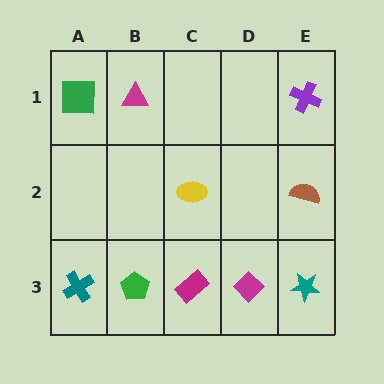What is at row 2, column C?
A yellow ellipse.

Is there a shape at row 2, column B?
No, that cell is empty.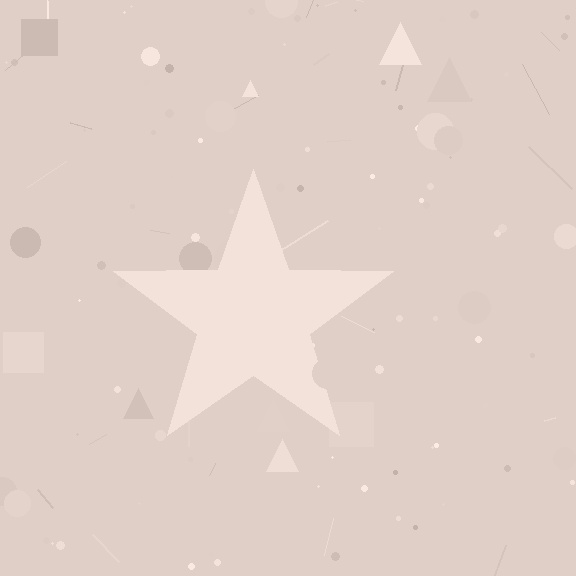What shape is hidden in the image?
A star is hidden in the image.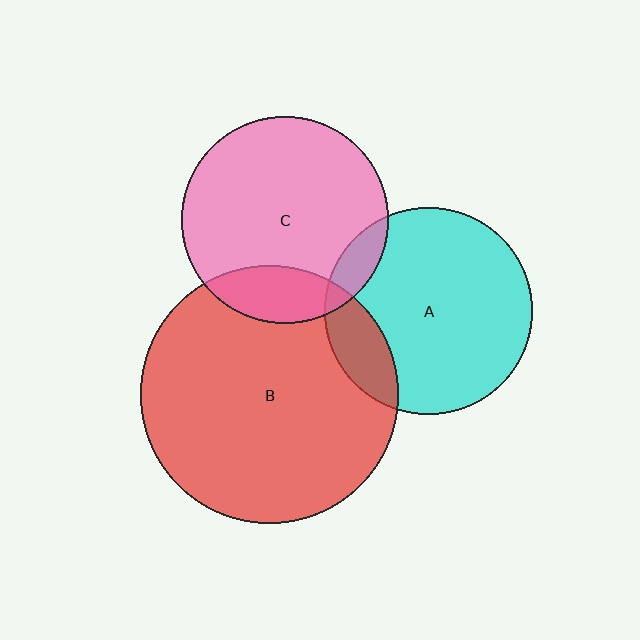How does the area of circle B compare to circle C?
Approximately 1.5 times.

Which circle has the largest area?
Circle B (red).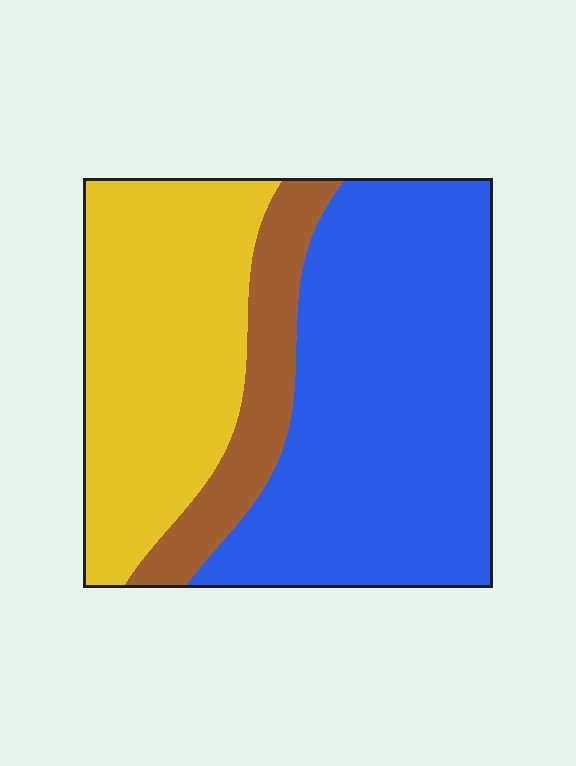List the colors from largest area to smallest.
From largest to smallest: blue, yellow, brown.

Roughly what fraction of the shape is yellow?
Yellow covers roughly 35% of the shape.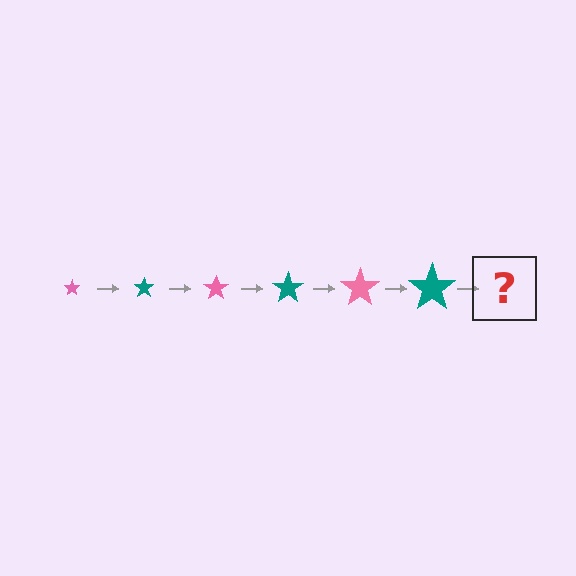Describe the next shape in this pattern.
It should be a pink star, larger than the previous one.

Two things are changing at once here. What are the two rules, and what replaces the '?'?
The two rules are that the star grows larger each step and the color cycles through pink and teal. The '?' should be a pink star, larger than the previous one.